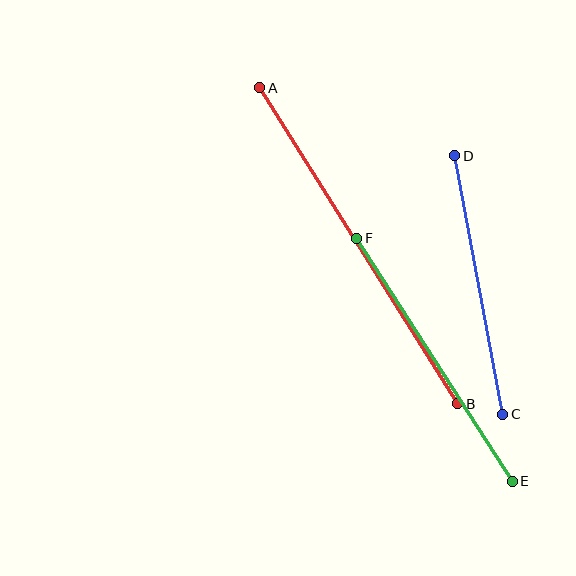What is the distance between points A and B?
The distance is approximately 373 pixels.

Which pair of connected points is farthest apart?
Points A and B are farthest apart.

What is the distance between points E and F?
The distance is approximately 288 pixels.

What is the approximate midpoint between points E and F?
The midpoint is at approximately (435, 360) pixels.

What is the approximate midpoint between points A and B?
The midpoint is at approximately (359, 246) pixels.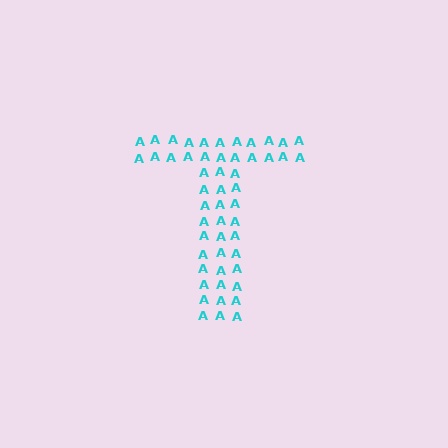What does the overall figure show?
The overall figure shows the letter T.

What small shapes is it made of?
It is made of small letter A's.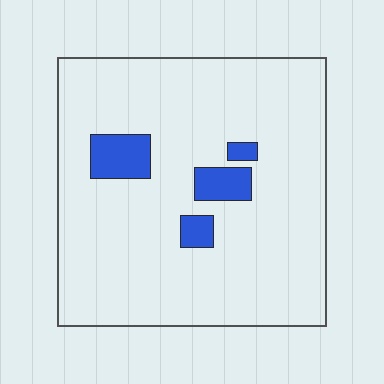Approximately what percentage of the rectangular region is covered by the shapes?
Approximately 10%.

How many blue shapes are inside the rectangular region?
4.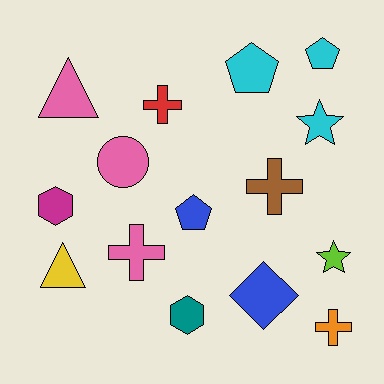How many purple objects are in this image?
There are no purple objects.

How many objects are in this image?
There are 15 objects.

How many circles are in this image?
There is 1 circle.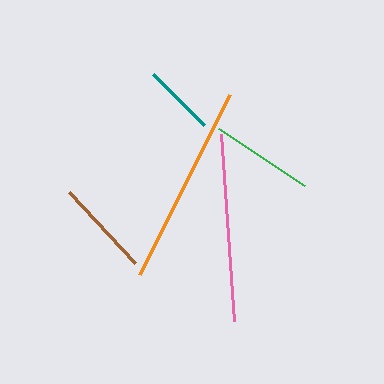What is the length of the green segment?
The green segment is approximately 104 pixels long.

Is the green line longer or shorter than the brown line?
The green line is longer than the brown line.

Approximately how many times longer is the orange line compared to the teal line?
The orange line is approximately 2.8 times the length of the teal line.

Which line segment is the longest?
The orange line is the longest at approximately 201 pixels.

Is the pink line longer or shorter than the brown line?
The pink line is longer than the brown line.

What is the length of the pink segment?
The pink segment is approximately 188 pixels long.